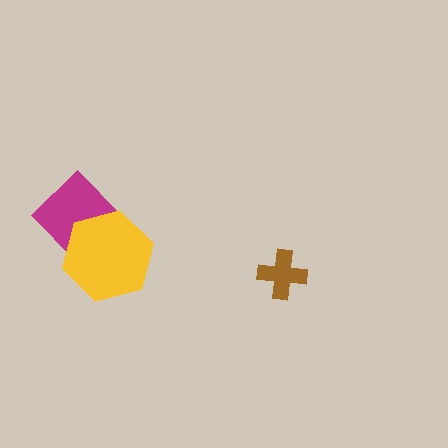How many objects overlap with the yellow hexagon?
1 object overlaps with the yellow hexagon.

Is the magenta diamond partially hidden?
Yes, it is partially covered by another shape.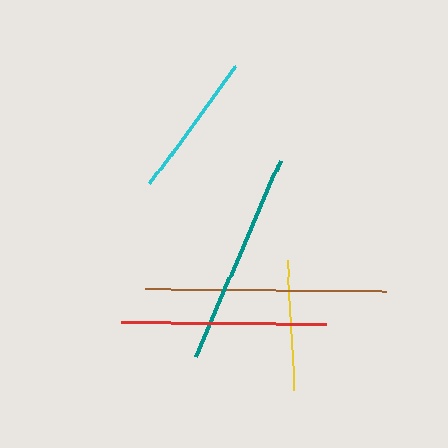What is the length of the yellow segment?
The yellow segment is approximately 130 pixels long.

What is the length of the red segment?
The red segment is approximately 205 pixels long.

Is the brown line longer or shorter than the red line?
The brown line is longer than the red line.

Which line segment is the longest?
The brown line is the longest at approximately 240 pixels.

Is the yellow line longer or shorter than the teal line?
The teal line is longer than the yellow line.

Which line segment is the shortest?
The yellow line is the shortest at approximately 130 pixels.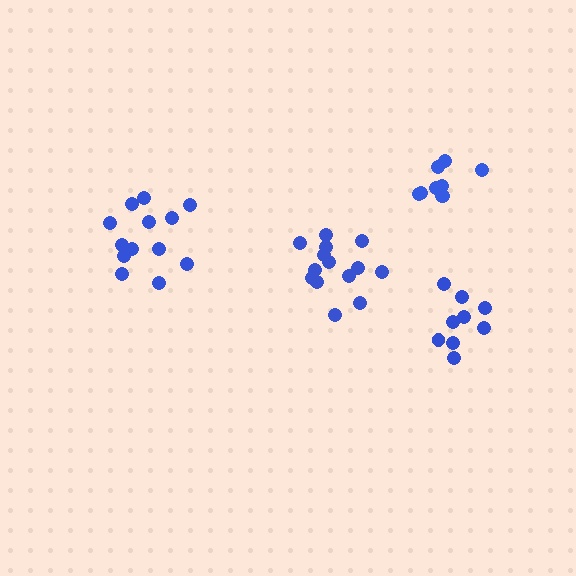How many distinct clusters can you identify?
There are 4 distinct clusters.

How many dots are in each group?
Group 1: 9 dots, Group 2: 9 dots, Group 3: 13 dots, Group 4: 14 dots (45 total).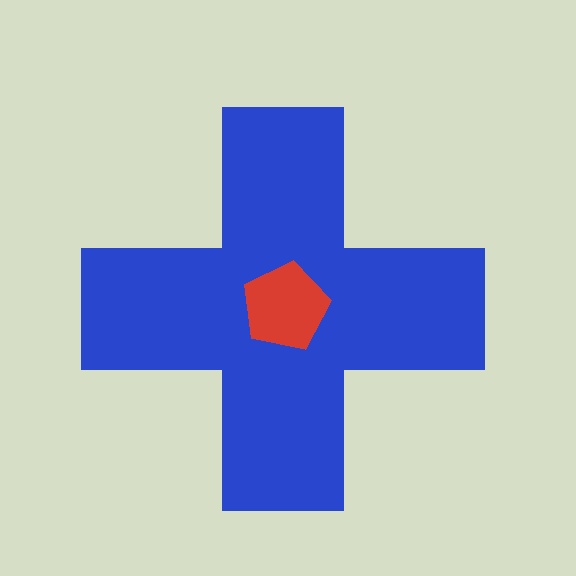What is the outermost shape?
The blue cross.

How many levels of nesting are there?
2.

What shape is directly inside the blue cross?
The red pentagon.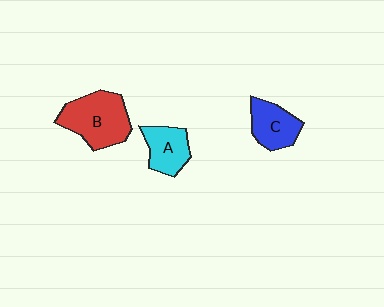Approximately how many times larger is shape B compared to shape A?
Approximately 1.6 times.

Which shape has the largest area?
Shape B (red).